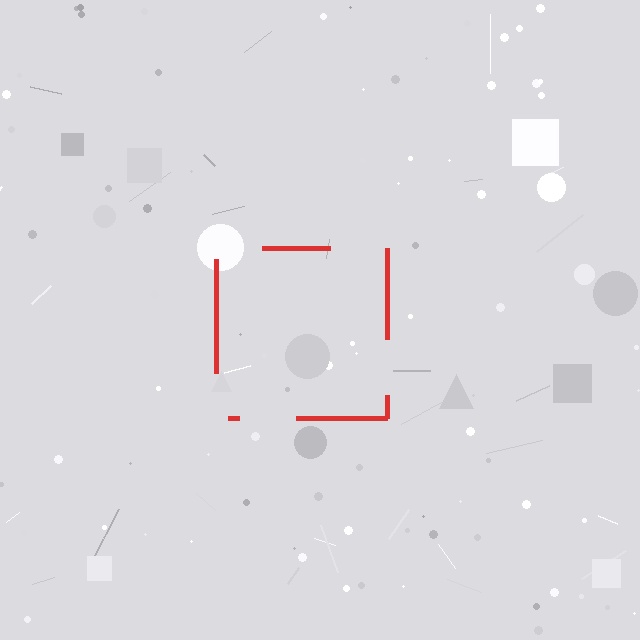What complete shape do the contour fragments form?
The contour fragments form a square.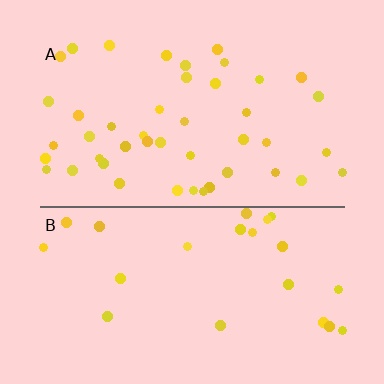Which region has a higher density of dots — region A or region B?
A (the top).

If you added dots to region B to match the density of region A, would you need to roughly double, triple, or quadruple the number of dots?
Approximately double.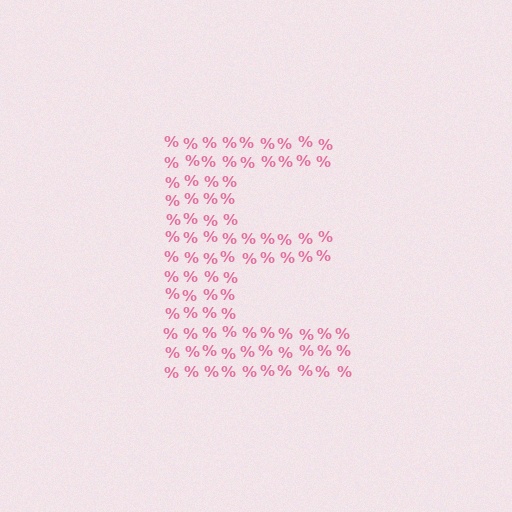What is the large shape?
The large shape is the letter E.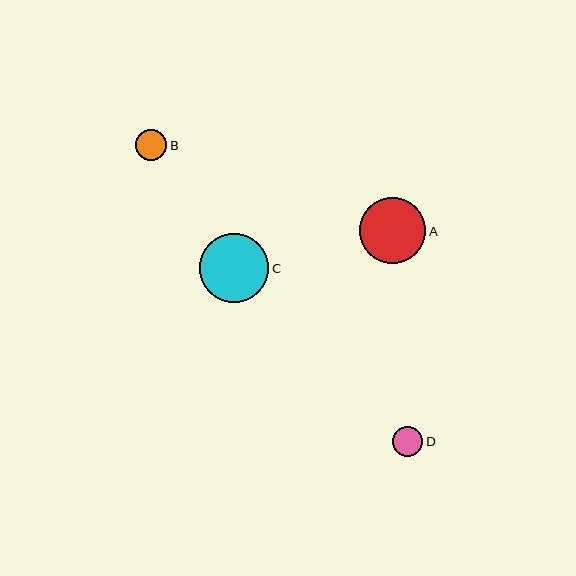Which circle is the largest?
Circle C is the largest with a size of approximately 69 pixels.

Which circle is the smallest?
Circle D is the smallest with a size of approximately 31 pixels.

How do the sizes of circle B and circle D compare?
Circle B and circle D are approximately the same size.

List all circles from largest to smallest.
From largest to smallest: C, A, B, D.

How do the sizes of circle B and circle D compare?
Circle B and circle D are approximately the same size.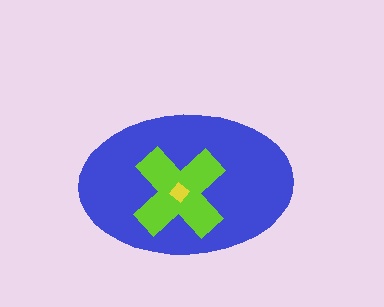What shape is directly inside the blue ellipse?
The lime cross.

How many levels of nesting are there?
3.